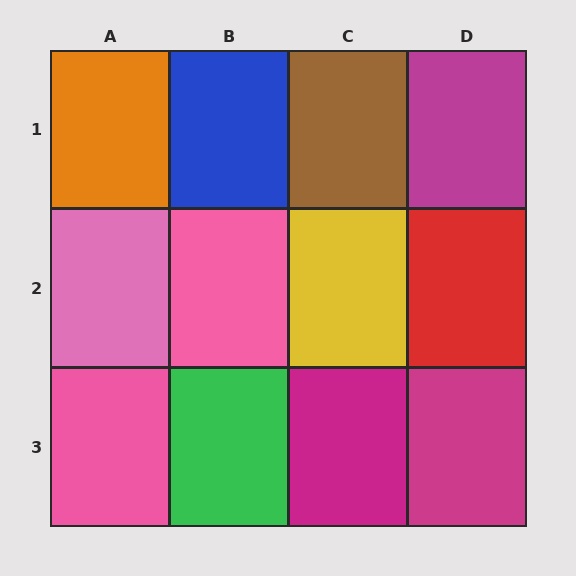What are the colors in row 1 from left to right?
Orange, blue, brown, magenta.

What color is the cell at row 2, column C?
Yellow.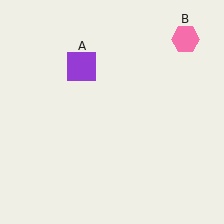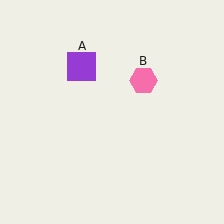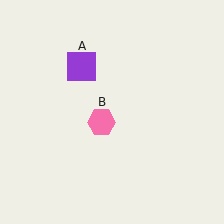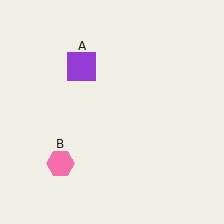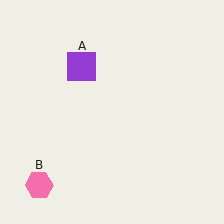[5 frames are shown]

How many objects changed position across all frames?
1 object changed position: pink hexagon (object B).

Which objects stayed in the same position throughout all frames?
Purple square (object A) remained stationary.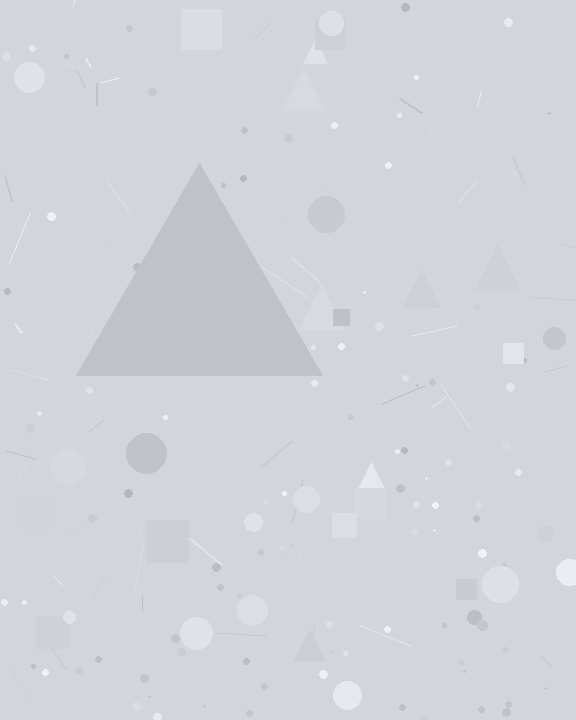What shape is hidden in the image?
A triangle is hidden in the image.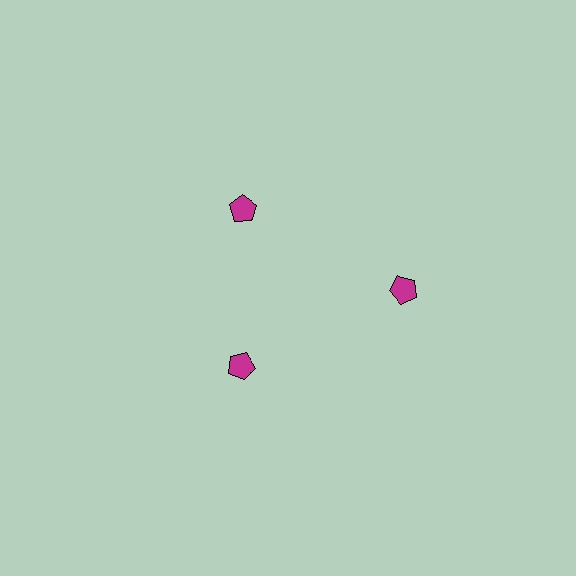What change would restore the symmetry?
The symmetry would be restored by moving it inward, back onto the ring so that all 3 pentagons sit at equal angles and equal distance from the center.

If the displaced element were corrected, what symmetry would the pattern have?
It would have 3-fold rotational symmetry — the pattern would map onto itself every 120 degrees.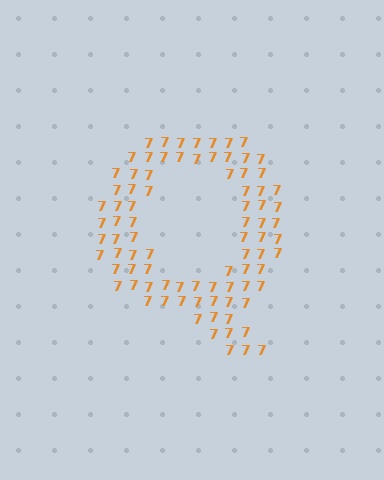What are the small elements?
The small elements are digit 7's.